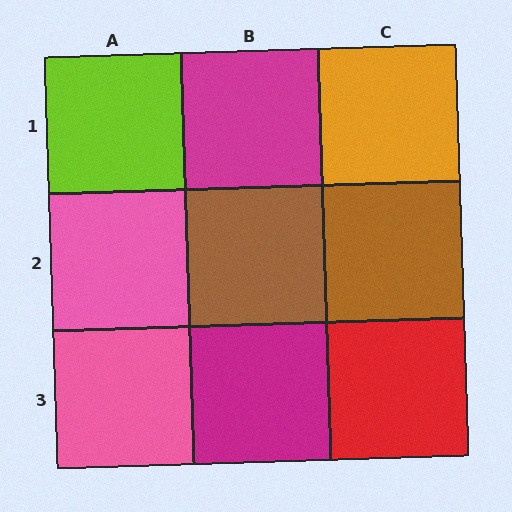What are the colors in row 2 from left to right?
Pink, brown, brown.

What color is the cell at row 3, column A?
Pink.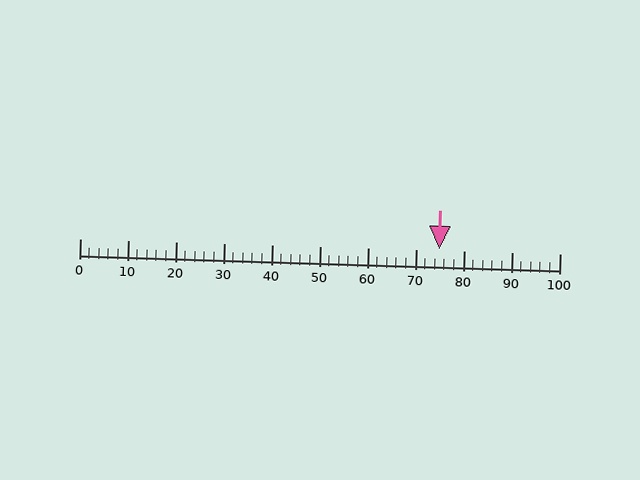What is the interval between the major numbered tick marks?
The major tick marks are spaced 10 units apart.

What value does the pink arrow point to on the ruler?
The pink arrow points to approximately 75.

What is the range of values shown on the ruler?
The ruler shows values from 0 to 100.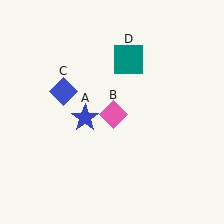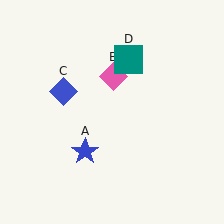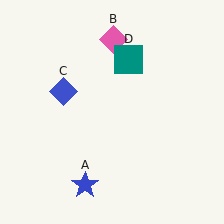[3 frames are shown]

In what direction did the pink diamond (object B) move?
The pink diamond (object B) moved up.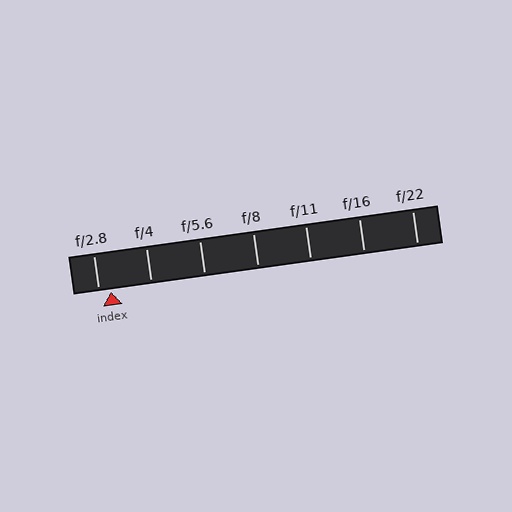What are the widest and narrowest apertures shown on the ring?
The widest aperture shown is f/2.8 and the narrowest is f/22.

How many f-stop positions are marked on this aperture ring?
There are 7 f-stop positions marked.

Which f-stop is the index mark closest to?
The index mark is closest to f/2.8.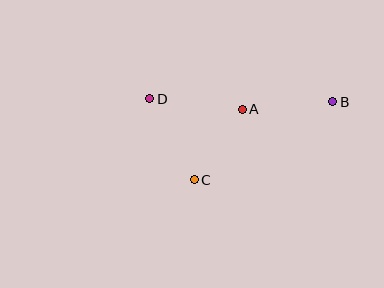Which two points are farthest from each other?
Points B and D are farthest from each other.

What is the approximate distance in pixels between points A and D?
The distance between A and D is approximately 93 pixels.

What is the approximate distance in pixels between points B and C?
The distance between B and C is approximately 159 pixels.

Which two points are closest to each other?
Points A and C are closest to each other.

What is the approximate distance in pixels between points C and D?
The distance between C and D is approximately 92 pixels.